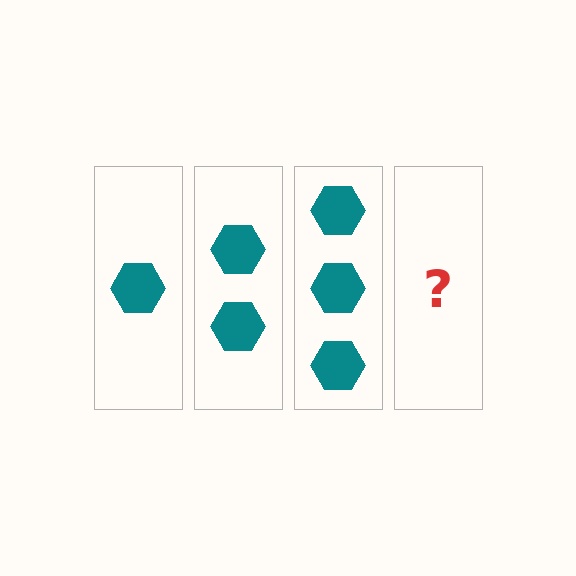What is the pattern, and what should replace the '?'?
The pattern is that each step adds one more hexagon. The '?' should be 4 hexagons.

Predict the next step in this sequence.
The next step is 4 hexagons.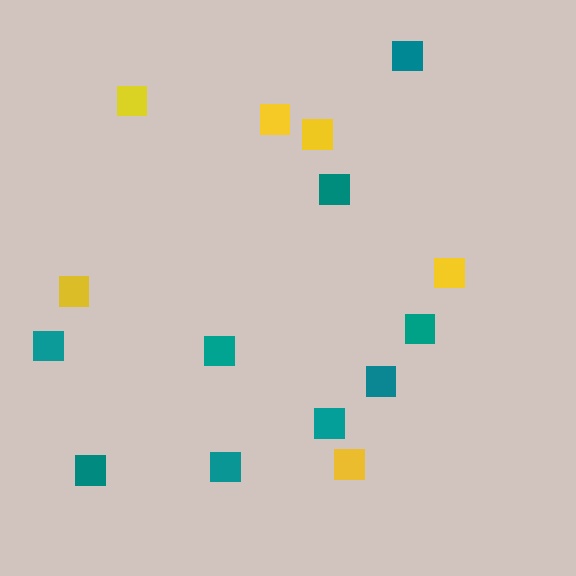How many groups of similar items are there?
There are 2 groups: one group of yellow squares (6) and one group of teal squares (9).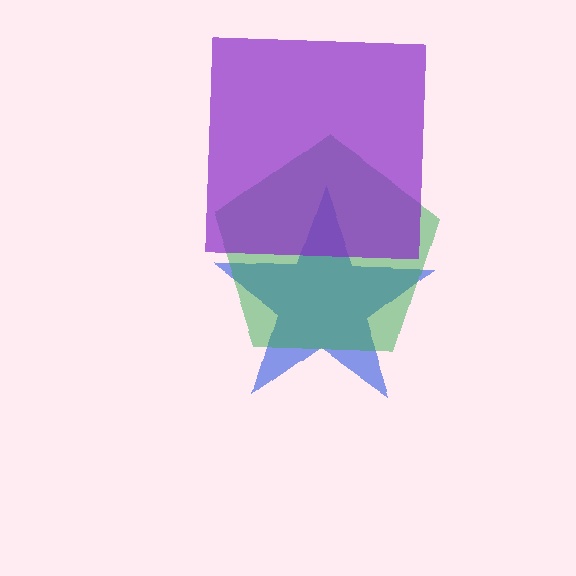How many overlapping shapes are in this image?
There are 3 overlapping shapes in the image.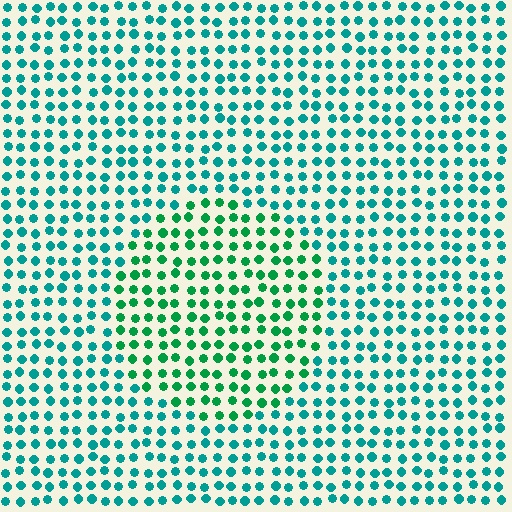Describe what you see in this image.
The image is filled with small teal elements in a uniform arrangement. A circle-shaped region is visible where the elements are tinted to a slightly different hue, forming a subtle color boundary.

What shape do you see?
I see a circle.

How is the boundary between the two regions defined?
The boundary is defined purely by a slight shift in hue (about 32 degrees). Spacing, size, and orientation are identical on both sides.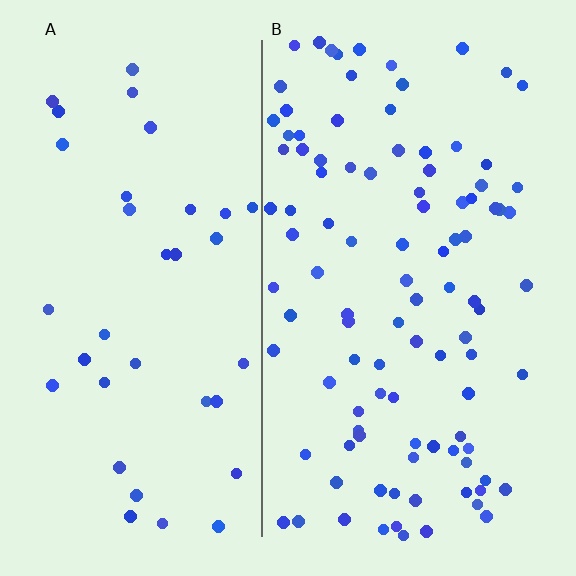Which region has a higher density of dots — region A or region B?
B (the right).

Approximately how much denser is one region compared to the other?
Approximately 2.8× — region B over region A.